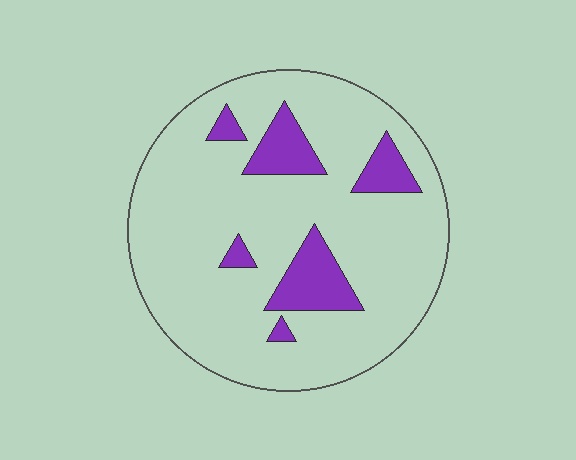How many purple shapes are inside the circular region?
6.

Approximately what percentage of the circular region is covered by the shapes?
Approximately 15%.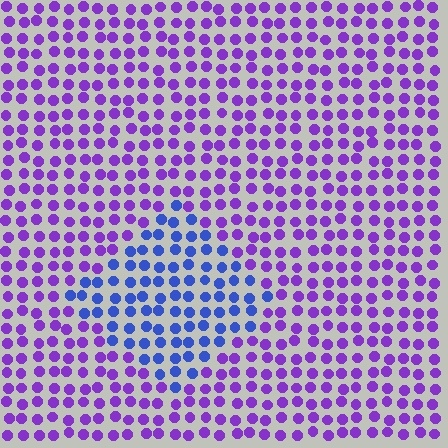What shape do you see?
I see a diamond.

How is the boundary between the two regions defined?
The boundary is defined purely by a slight shift in hue (about 45 degrees). Spacing, size, and orientation are identical on both sides.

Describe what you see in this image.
The image is filled with small purple elements in a uniform arrangement. A diamond-shaped region is visible where the elements are tinted to a slightly different hue, forming a subtle color boundary.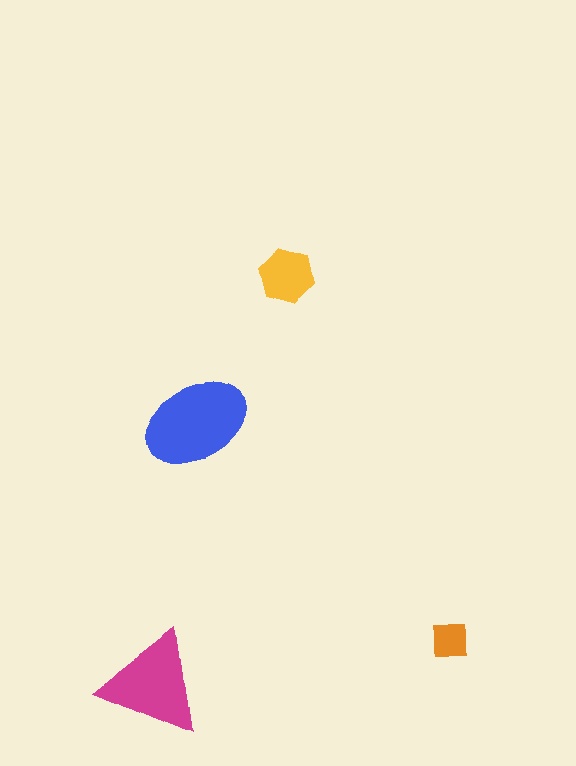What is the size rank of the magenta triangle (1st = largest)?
2nd.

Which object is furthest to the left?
The magenta triangle is leftmost.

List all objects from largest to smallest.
The blue ellipse, the magenta triangle, the yellow hexagon, the orange square.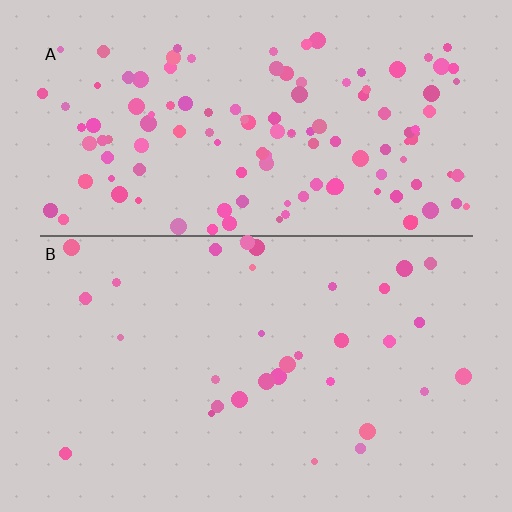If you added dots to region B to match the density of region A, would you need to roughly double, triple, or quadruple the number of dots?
Approximately quadruple.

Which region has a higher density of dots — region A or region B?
A (the top).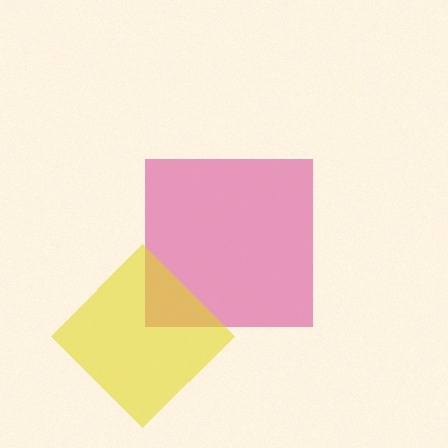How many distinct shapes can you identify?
There are 2 distinct shapes: a pink square, a yellow diamond.